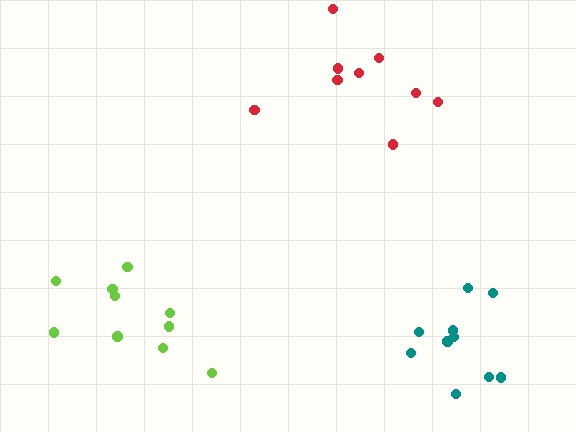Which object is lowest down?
The teal cluster is bottommost.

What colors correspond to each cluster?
The clusters are colored: red, lime, teal.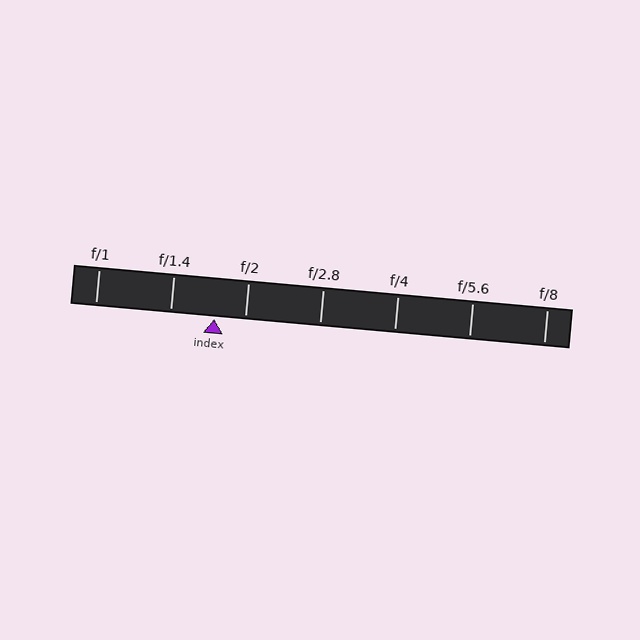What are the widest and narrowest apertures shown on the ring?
The widest aperture shown is f/1 and the narrowest is f/8.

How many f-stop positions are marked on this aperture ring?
There are 7 f-stop positions marked.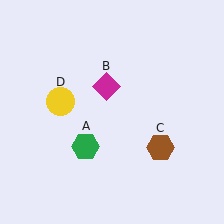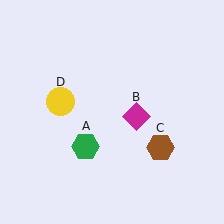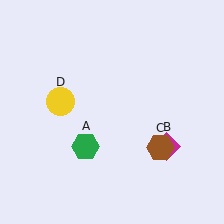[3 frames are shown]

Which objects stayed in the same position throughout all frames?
Green hexagon (object A) and brown hexagon (object C) and yellow circle (object D) remained stationary.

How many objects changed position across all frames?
1 object changed position: magenta diamond (object B).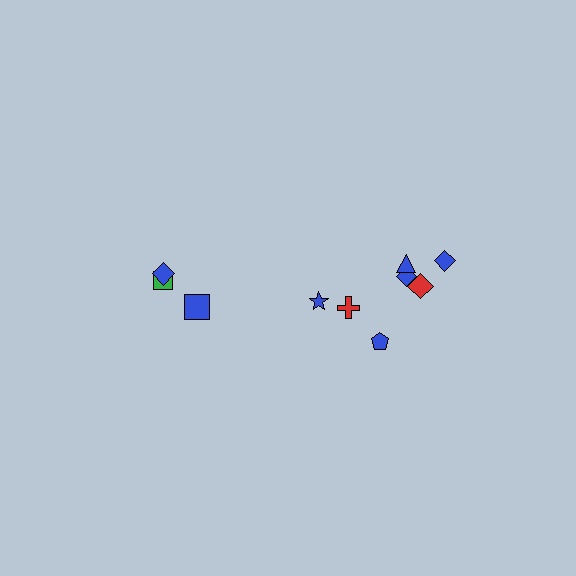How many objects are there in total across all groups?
There are 10 objects.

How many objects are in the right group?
There are 7 objects.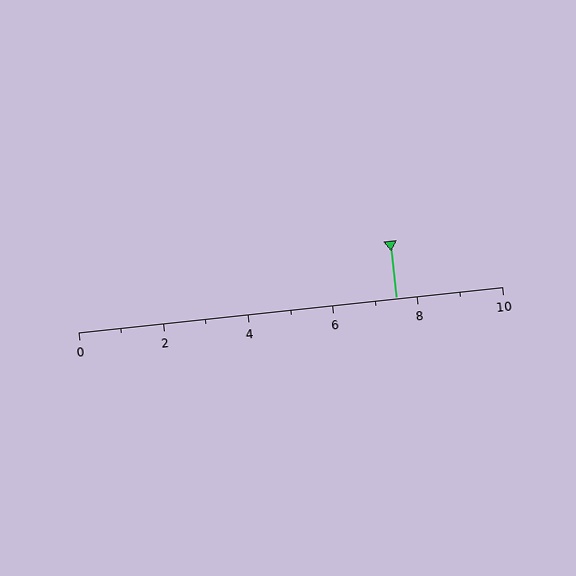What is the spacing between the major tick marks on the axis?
The major ticks are spaced 2 apart.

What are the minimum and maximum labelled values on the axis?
The axis runs from 0 to 10.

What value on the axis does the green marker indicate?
The marker indicates approximately 7.5.